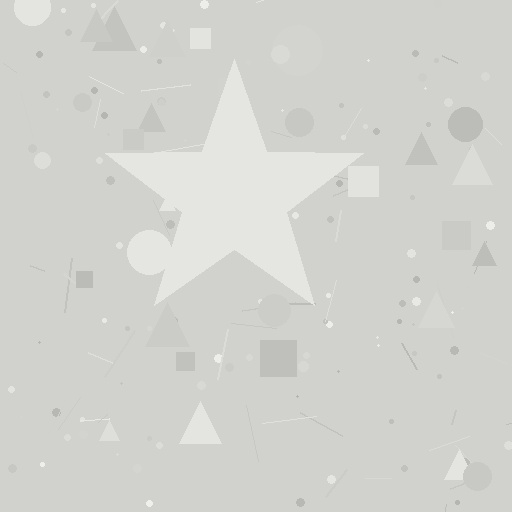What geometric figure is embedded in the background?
A star is embedded in the background.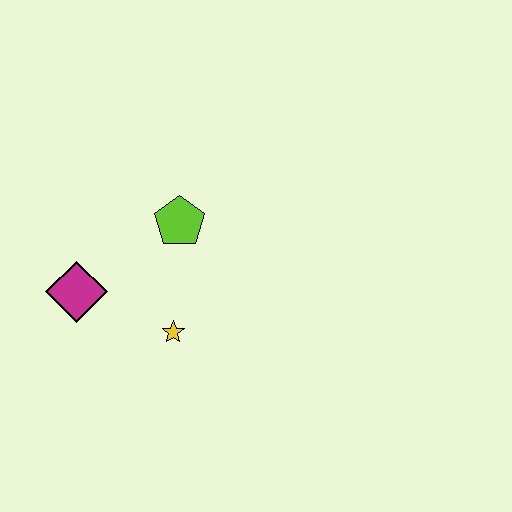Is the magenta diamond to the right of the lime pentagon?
No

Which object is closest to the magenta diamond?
The yellow star is closest to the magenta diamond.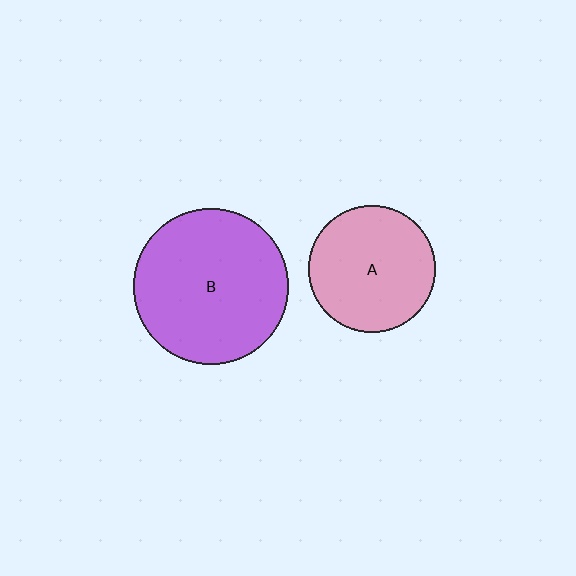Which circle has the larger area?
Circle B (purple).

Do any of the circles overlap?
No, none of the circles overlap.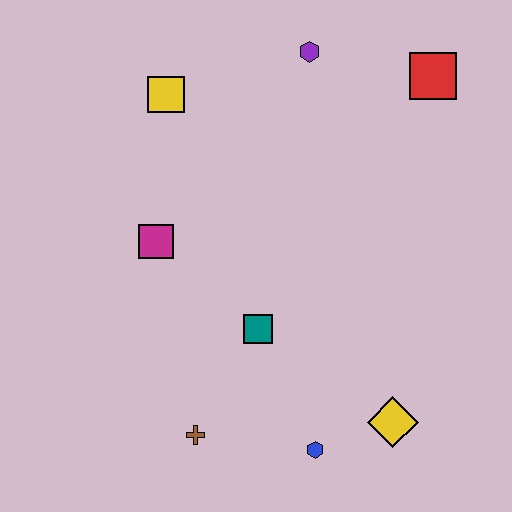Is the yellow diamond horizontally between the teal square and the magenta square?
No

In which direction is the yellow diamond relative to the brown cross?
The yellow diamond is to the right of the brown cross.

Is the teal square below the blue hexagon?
No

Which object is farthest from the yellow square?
The yellow diamond is farthest from the yellow square.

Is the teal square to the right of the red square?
No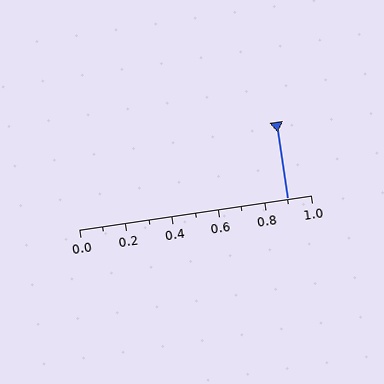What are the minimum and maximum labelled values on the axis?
The axis runs from 0.0 to 1.0.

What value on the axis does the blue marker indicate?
The marker indicates approximately 0.9.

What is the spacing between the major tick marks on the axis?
The major ticks are spaced 0.2 apart.